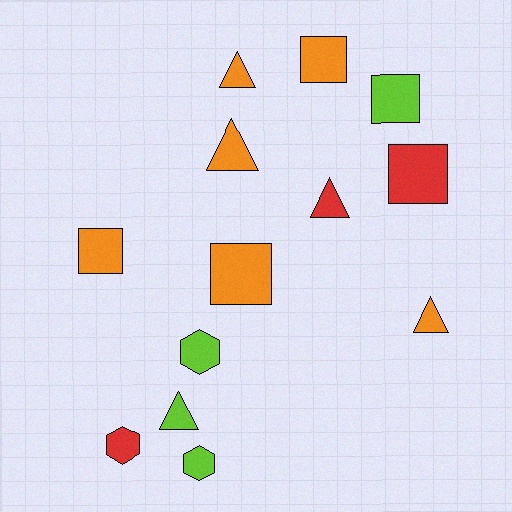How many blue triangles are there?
There are no blue triangles.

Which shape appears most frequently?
Triangle, with 5 objects.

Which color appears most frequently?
Orange, with 6 objects.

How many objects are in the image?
There are 13 objects.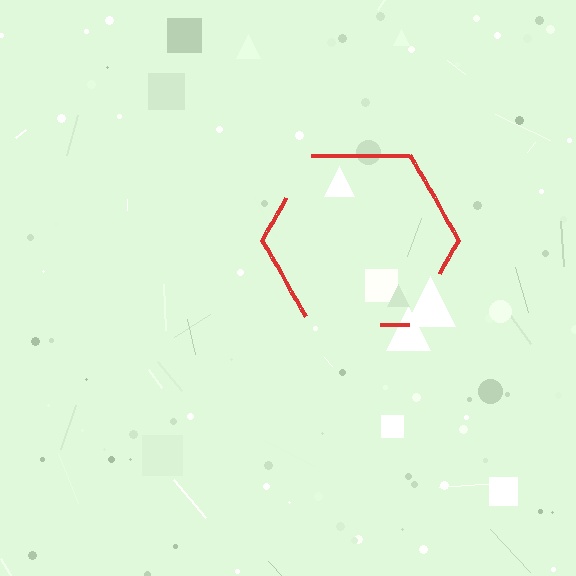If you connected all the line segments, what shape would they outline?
They would outline a hexagon.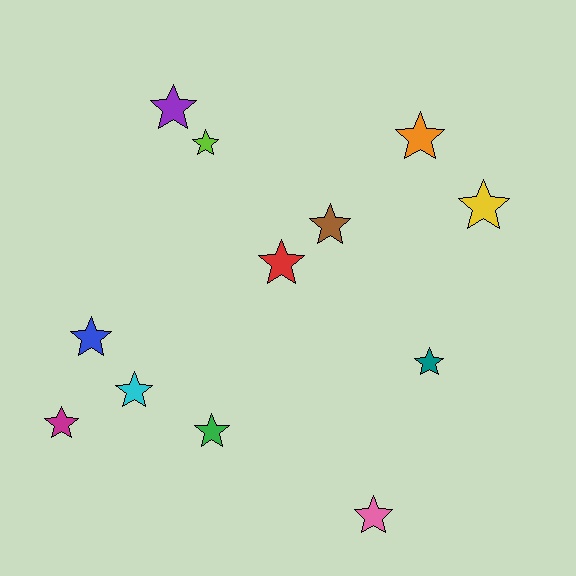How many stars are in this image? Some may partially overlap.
There are 12 stars.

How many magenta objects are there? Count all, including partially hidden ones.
There is 1 magenta object.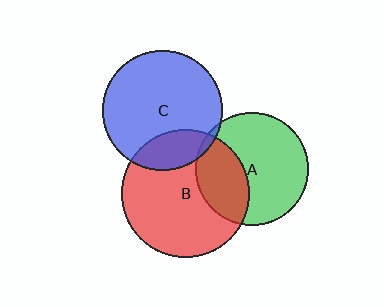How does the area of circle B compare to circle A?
Approximately 1.3 times.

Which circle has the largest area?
Circle B (red).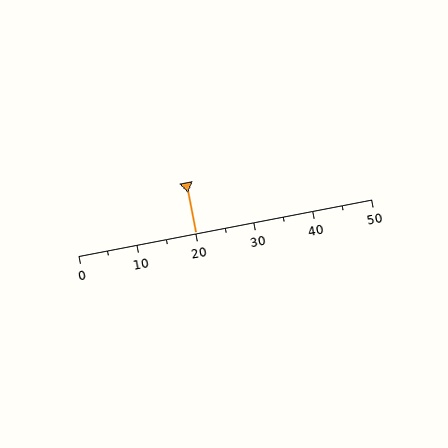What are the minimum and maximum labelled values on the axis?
The axis runs from 0 to 50.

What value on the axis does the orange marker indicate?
The marker indicates approximately 20.